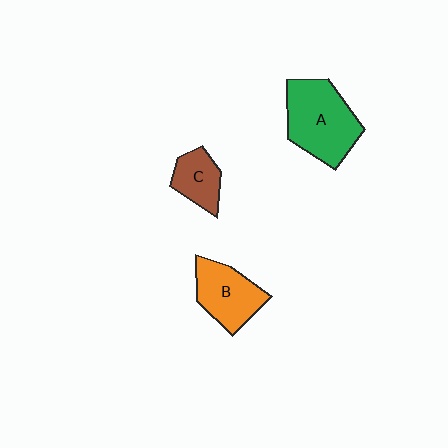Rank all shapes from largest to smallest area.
From largest to smallest: A (green), B (orange), C (brown).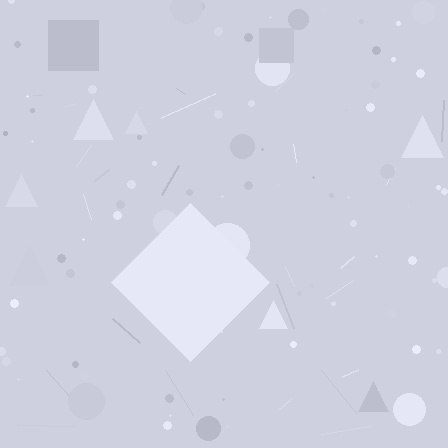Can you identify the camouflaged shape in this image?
The camouflaged shape is a diamond.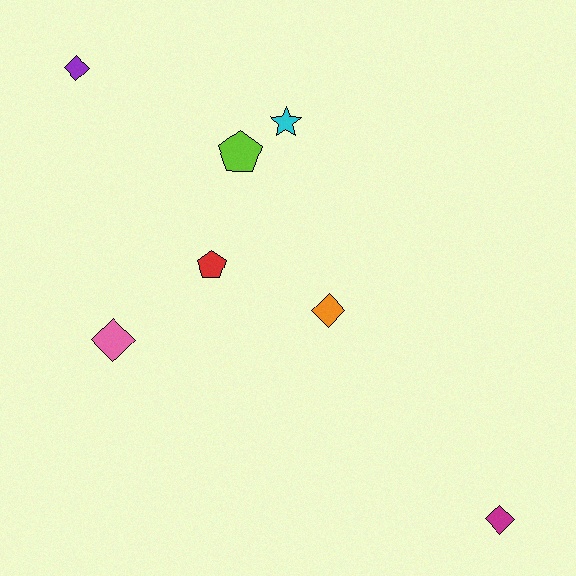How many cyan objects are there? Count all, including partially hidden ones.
There is 1 cyan object.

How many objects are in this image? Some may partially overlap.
There are 7 objects.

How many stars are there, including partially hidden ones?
There is 1 star.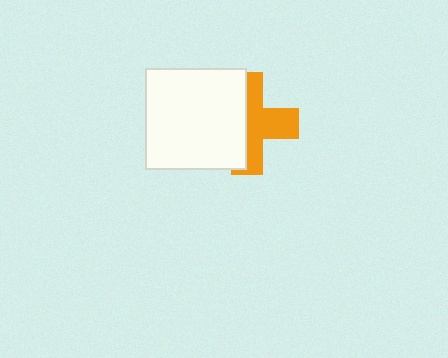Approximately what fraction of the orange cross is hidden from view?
Roughly 48% of the orange cross is hidden behind the white square.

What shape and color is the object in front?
The object in front is a white square.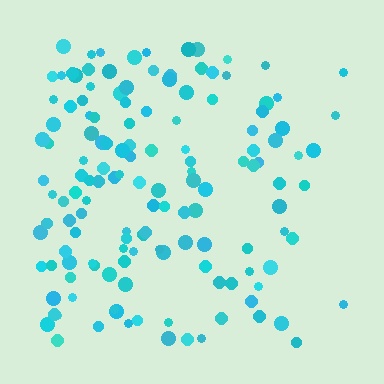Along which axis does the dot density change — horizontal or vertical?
Horizontal.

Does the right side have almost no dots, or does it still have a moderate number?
Still a moderate number, just noticeably fewer than the left.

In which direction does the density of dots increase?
From right to left, with the left side densest.